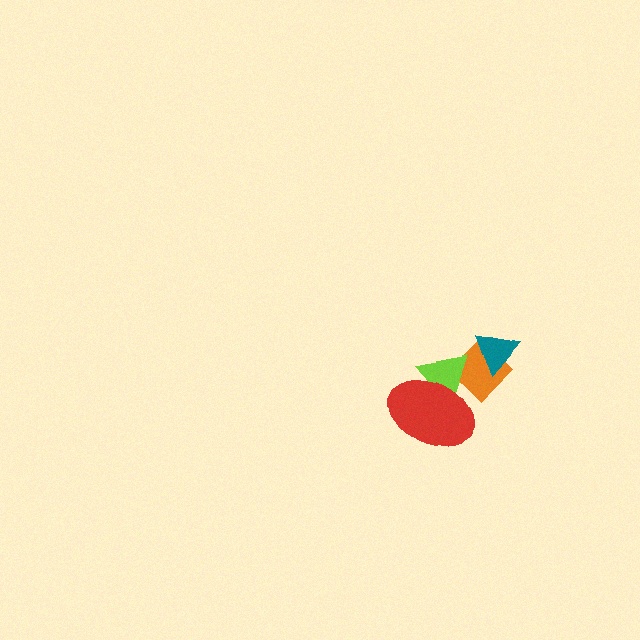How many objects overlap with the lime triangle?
2 objects overlap with the lime triangle.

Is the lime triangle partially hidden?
Yes, it is partially covered by another shape.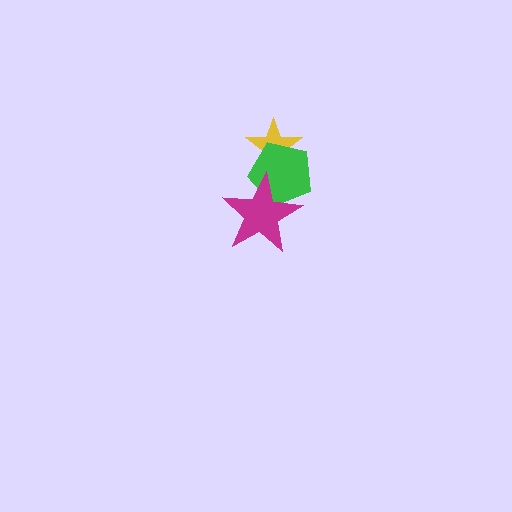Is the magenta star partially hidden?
No, no other shape covers it.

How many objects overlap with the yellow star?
1 object overlaps with the yellow star.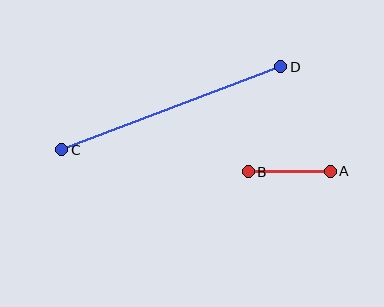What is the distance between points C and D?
The distance is approximately 234 pixels.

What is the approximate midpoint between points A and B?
The midpoint is at approximately (289, 171) pixels.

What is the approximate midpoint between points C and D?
The midpoint is at approximately (171, 108) pixels.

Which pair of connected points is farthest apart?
Points C and D are farthest apart.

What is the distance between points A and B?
The distance is approximately 82 pixels.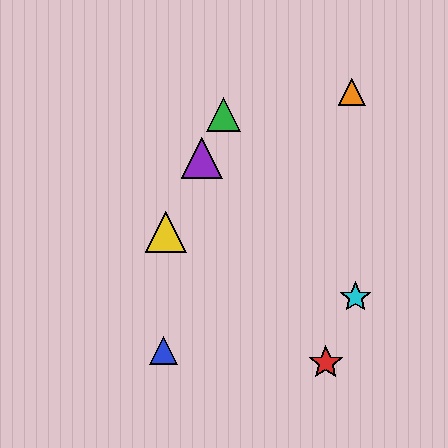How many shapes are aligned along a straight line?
3 shapes (the green triangle, the yellow triangle, the purple triangle) are aligned along a straight line.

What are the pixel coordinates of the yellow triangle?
The yellow triangle is at (166, 232).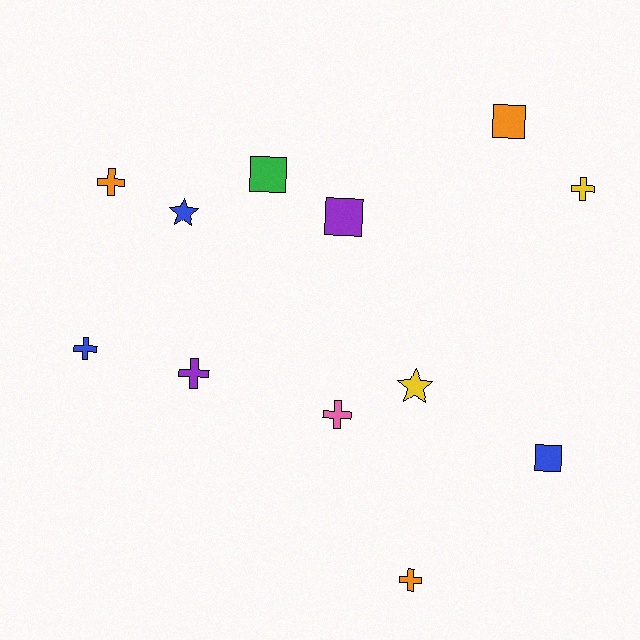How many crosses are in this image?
There are 6 crosses.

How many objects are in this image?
There are 12 objects.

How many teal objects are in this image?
There are no teal objects.